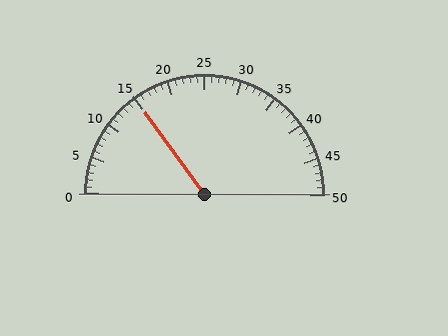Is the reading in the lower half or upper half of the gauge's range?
The reading is in the lower half of the range (0 to 50).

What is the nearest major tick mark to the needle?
The nearest major tick mark is 15.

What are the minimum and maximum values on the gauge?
The gauge ranges from 0 to 50.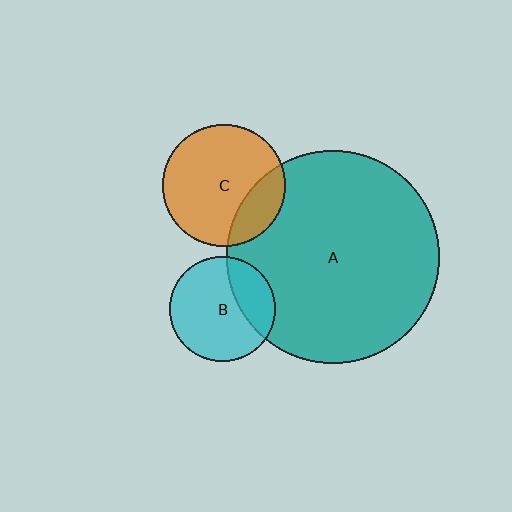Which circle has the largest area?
Circle A (teal).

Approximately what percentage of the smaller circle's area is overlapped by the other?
Approximately 20%.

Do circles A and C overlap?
Yes.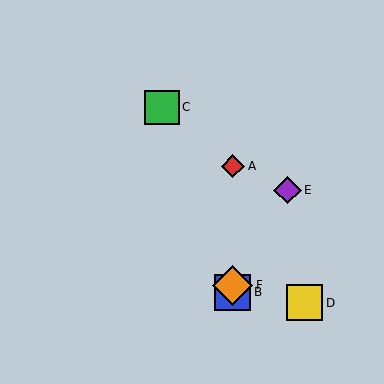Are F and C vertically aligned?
No, F is at x≈233 and C is at x≈162.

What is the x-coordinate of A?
Object A is at x≈233.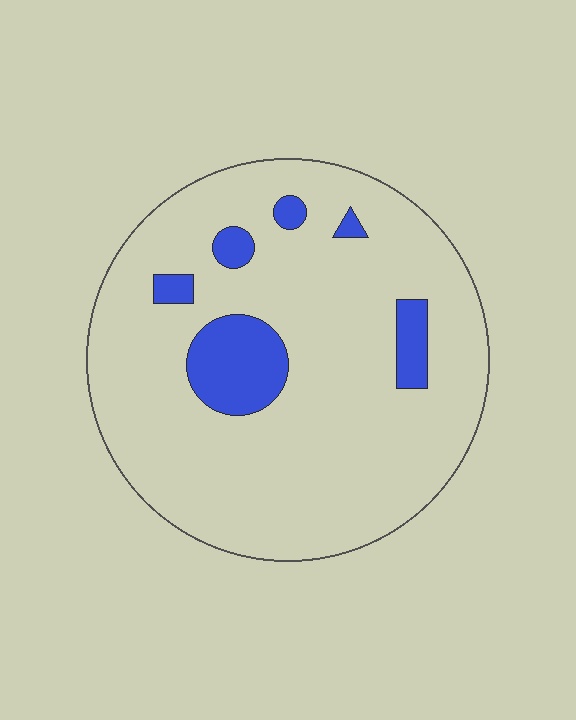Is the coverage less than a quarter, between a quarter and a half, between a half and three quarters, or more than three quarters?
Less than a quarter.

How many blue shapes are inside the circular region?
6.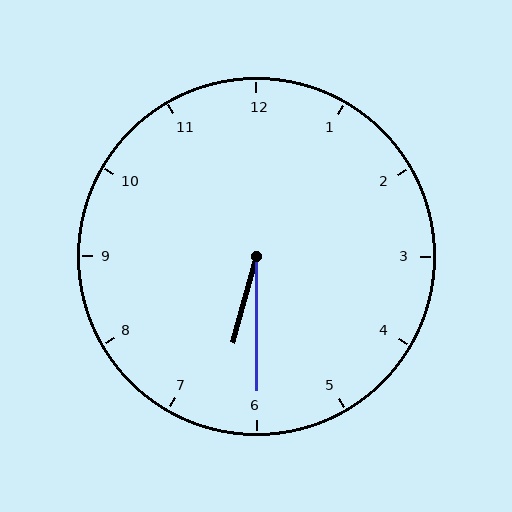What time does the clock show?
6:30.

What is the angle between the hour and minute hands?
Approximately 15 degrees.